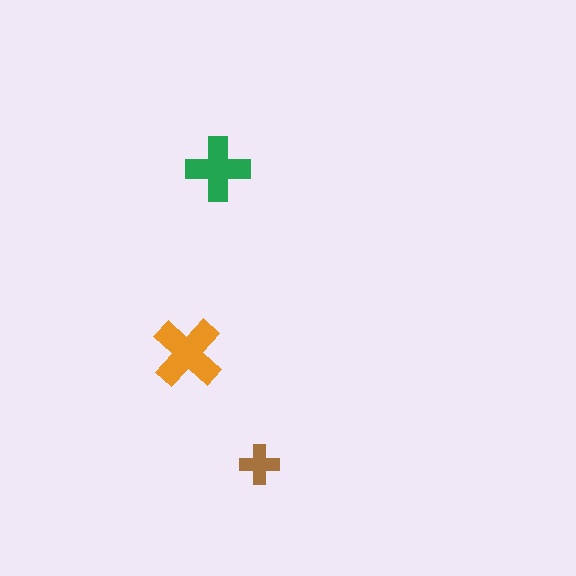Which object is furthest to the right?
The brown cross is rightmost.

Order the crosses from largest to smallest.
the orange one, the green one, the brown one.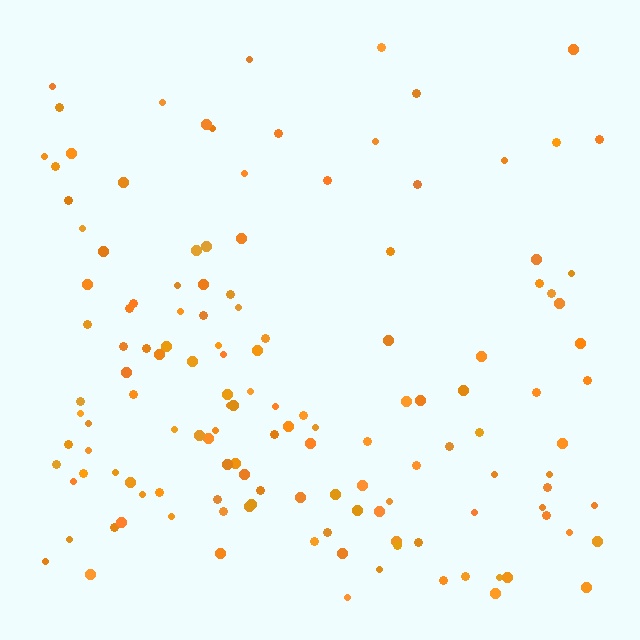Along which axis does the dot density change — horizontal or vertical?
Vertical.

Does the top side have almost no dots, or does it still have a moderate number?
Still a moderate number, just noticeably fewer than the bottom.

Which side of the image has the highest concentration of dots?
The bottom.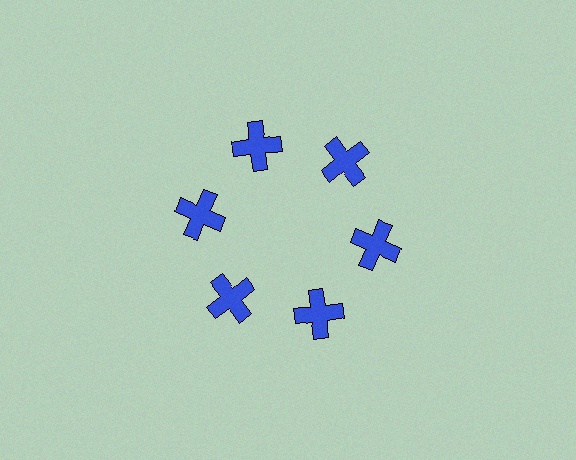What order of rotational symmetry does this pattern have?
This pattern has 6-fold rotational symmetry.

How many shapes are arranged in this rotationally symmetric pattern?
There are 6 shapes, arranged in 6 groups of 1.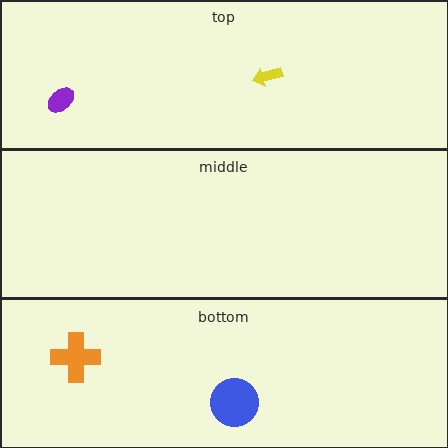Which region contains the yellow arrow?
The top region.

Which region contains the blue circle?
The bottom region.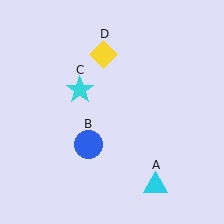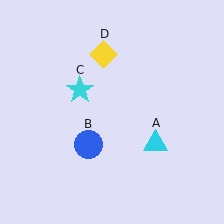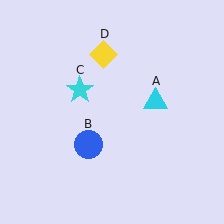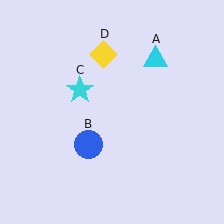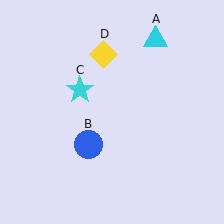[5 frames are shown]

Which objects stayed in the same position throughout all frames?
Blue circle (object B) and cyan star (object C) and yellow diamond (object D) remained stationary.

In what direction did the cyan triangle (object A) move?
The cyan triangle (object A) moved up.